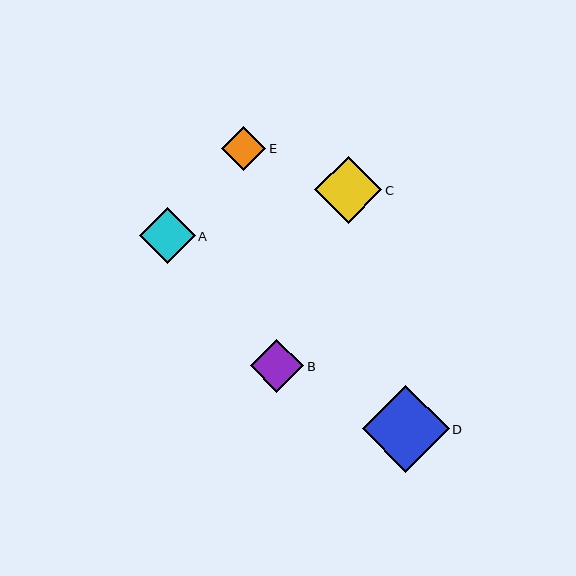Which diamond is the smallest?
Diamond E is the smallest with a size of approximately 44 pixels.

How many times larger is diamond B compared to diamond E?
Diamond B is approximately 1.2 times the size of diamond E.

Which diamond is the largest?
Diamond D is the largest with a size of approximately 86 pixels.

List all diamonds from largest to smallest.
From largest to smallest: D, C, A, B, E.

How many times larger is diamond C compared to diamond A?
Diamond C is approximately 1.2 times the size of diamond A.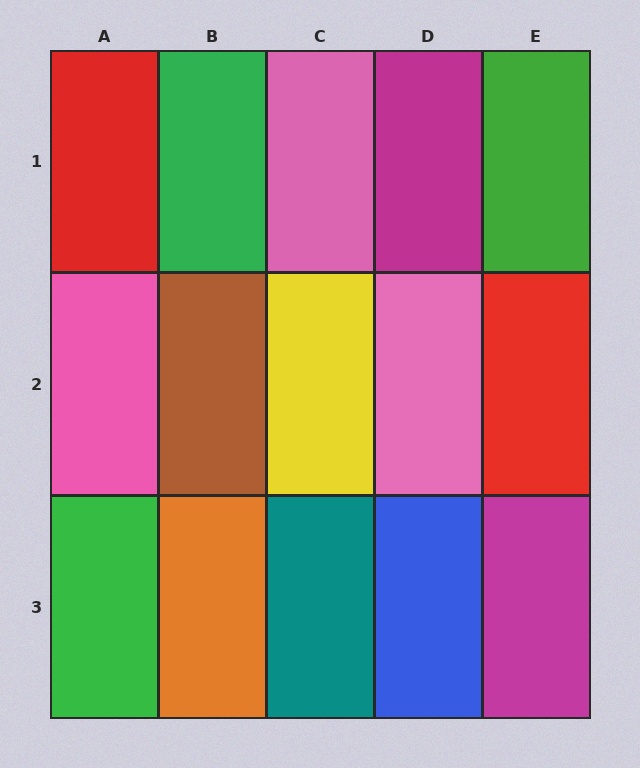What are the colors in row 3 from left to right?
Green, orange, teal, blue, magenta.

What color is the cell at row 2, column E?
Red.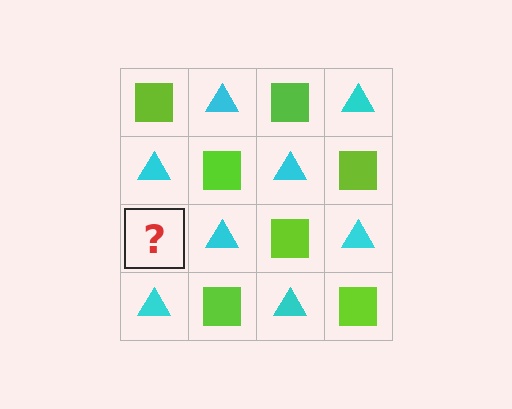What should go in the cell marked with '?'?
The missing cell should contain a lime square.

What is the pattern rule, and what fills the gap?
The rule is that it alternates lime square and cyan triangle in a checkerboard pattern. The gap should be filled with a lime square.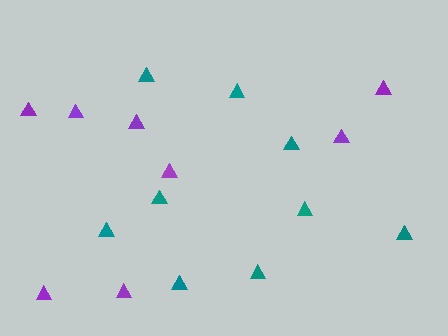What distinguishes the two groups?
There are 2 groups: one group of purple triangles (8) and one group of teal triangles (9).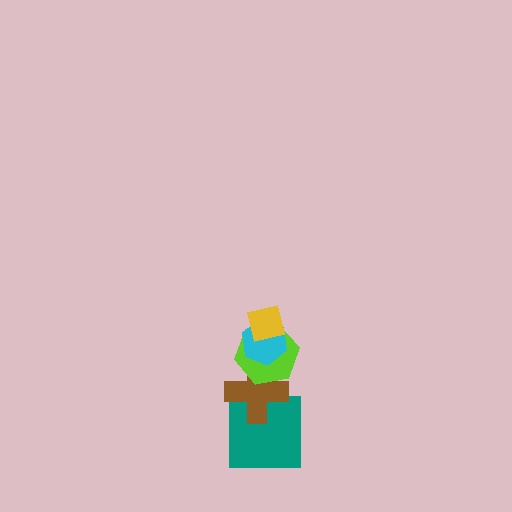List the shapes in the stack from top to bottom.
From top to bottom: the yellow square, the cyan hexagon, the lime hexagon, the brown cross, the teal square.